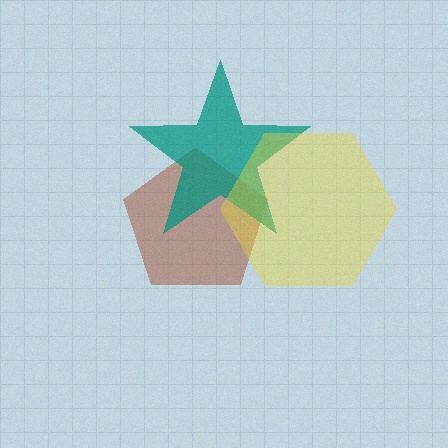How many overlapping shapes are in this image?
There are 3 overlapping shapes in the image.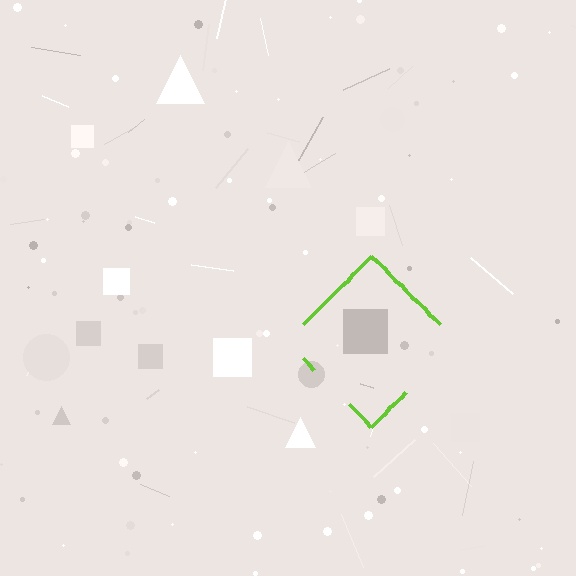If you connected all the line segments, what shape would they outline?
They would outline a diamond.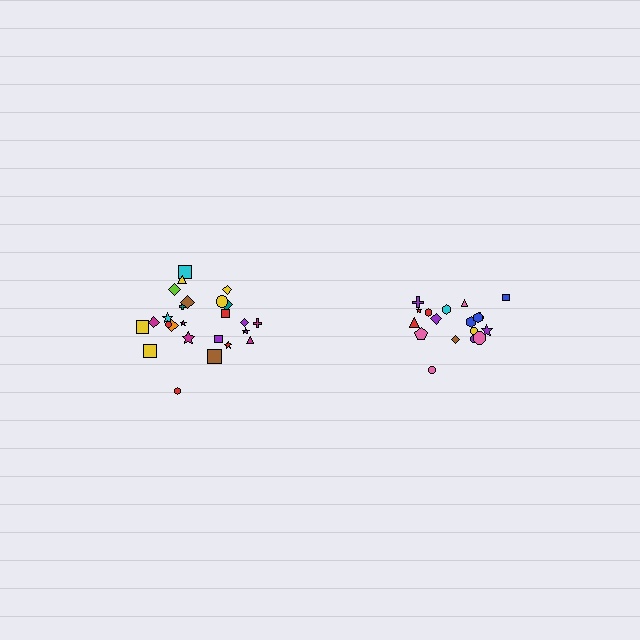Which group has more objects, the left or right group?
The left group.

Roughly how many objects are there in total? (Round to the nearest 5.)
Roughly 45 objects in total.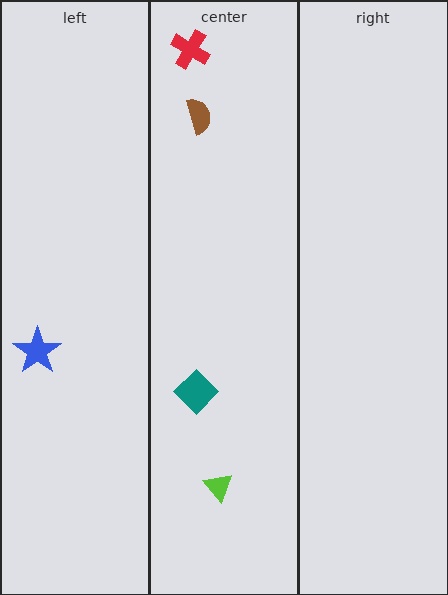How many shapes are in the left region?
1.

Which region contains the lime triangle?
The center region.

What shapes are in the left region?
The blue star.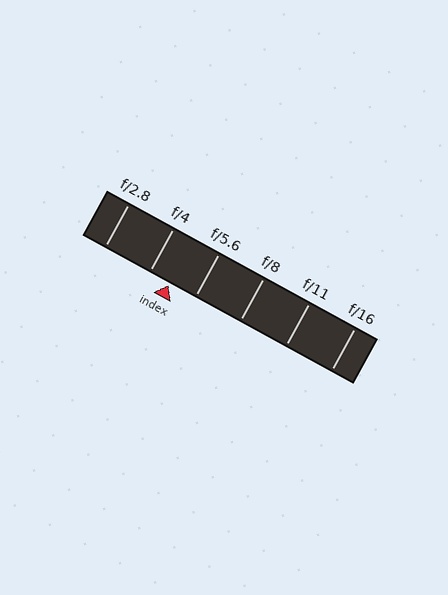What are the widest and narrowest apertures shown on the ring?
The widest aperture shown is f/2.8 and the narrowest is f/16.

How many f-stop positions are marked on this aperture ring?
There are 6 f-stop positions marked.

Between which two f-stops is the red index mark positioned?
The index mark is between f/4 and f/5.6.